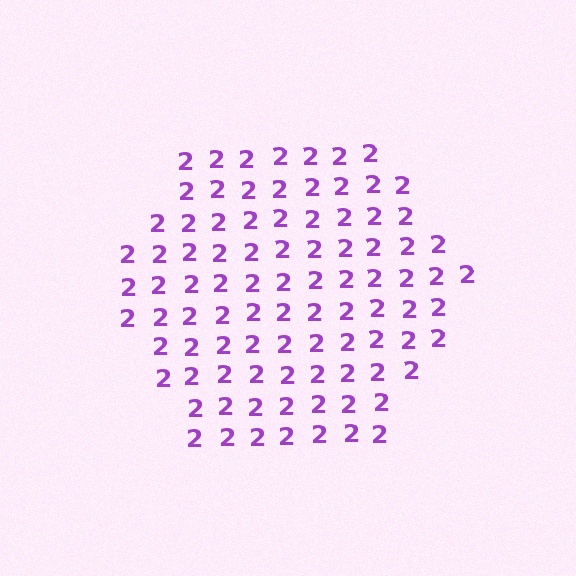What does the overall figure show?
The overall figure shows a hexagon.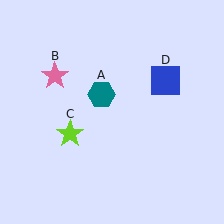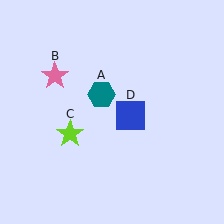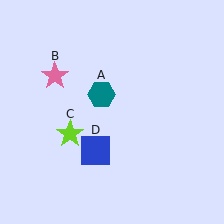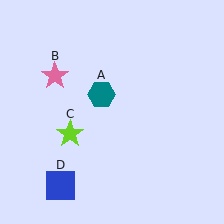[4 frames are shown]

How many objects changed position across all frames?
1 object changed position: blue square (object D).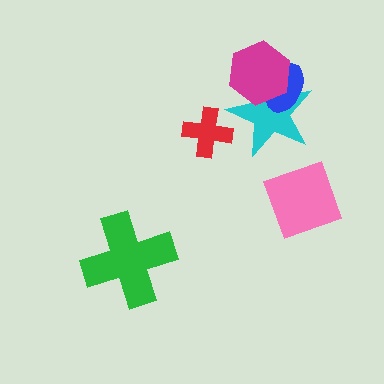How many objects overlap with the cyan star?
2 objects overlap with the cyan star.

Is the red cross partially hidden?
No, no other shape covers it.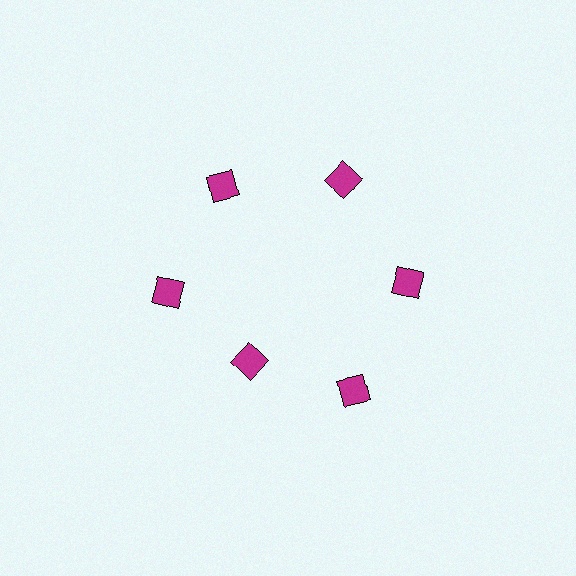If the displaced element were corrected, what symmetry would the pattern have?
It would have 6-fold rotational symmetry — the pattern would map onto itself every 60 degrees.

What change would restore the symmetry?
The symmetry would be restored by moving it outward, back onto the ring so that all 6 squares sit at equal angles and equal distance from the center.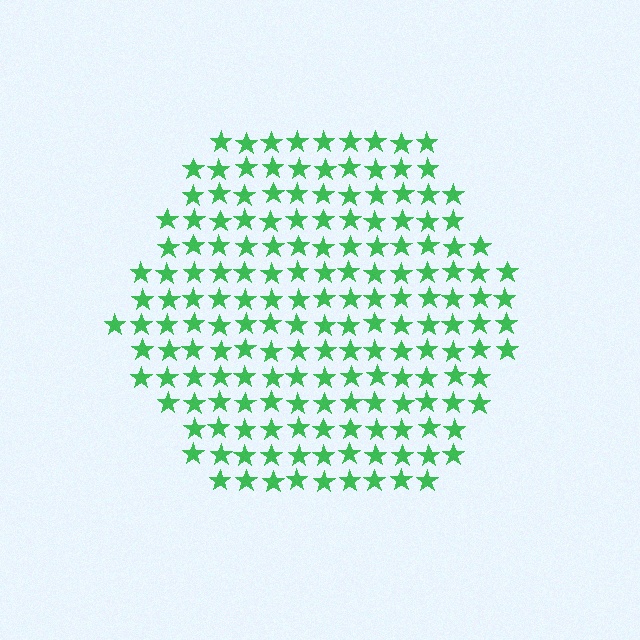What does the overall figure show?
The overall figure shows a hexagon.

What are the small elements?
The small elements are stars.